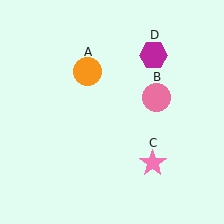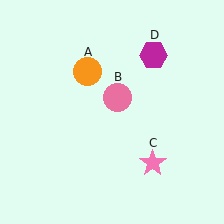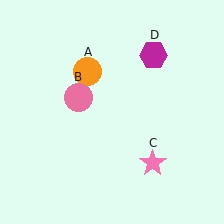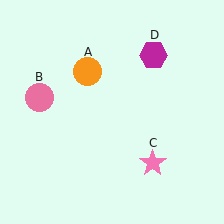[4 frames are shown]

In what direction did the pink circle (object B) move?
The pink circle (object B) moved left.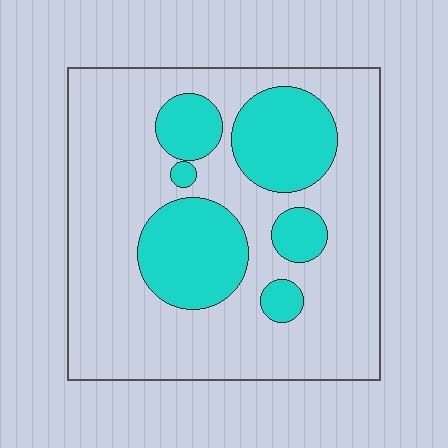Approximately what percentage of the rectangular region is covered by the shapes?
Approximately 30%.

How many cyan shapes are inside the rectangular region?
6.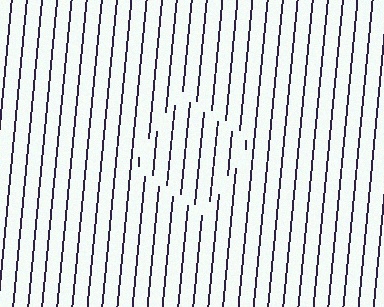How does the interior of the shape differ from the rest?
The interior of the shape contains the same grating, shifted by half a period — the contour is defined by the phase discontinuity where line-ends from the inner and outer gratings abut.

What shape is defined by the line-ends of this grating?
An illusory square. The interior of the shape contains the same grating, shifted by half a period — the contour is defined by the phase discontinuity where line-ends from the inner and outer gratings abut.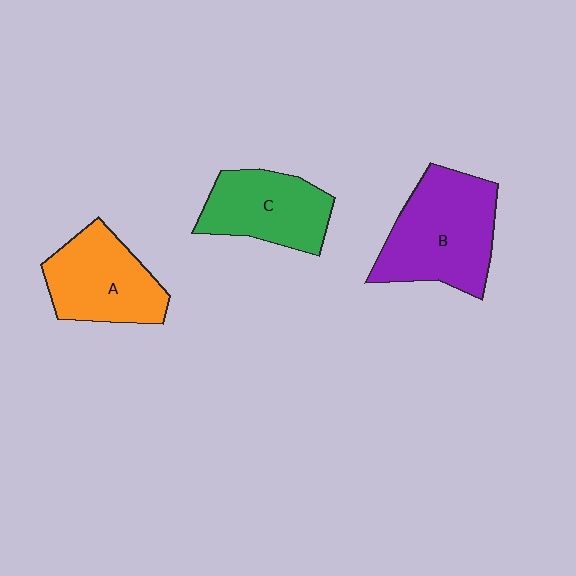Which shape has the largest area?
Shape B (purple).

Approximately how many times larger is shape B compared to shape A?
Approximately 1.3 times.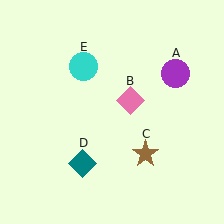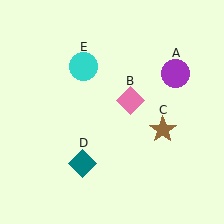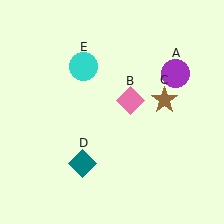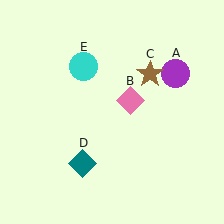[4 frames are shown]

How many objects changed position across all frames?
1 object changed position: brown star (object C).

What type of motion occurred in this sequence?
The brown star (object C) rotated counterclockwise around the center of the scene.